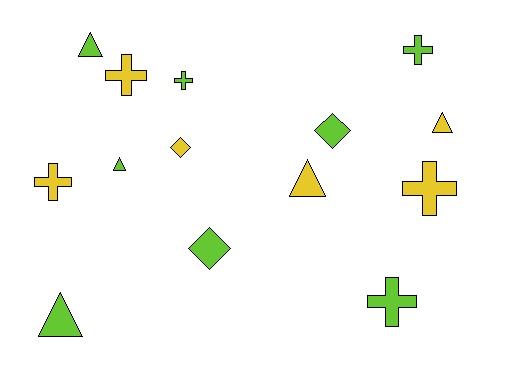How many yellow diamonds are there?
There is 1 yellow diamond.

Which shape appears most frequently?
Cross, with 6 objects.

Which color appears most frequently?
Lime, with 8 objects.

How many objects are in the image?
There are 14 objects.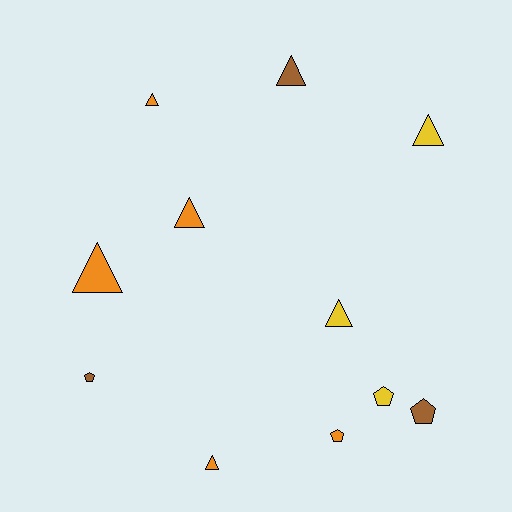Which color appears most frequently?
Orange, with 5 objects.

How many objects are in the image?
There are 11 objects.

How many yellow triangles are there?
There are 2 yellow triangles.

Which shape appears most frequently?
Triangle, with 7 objects.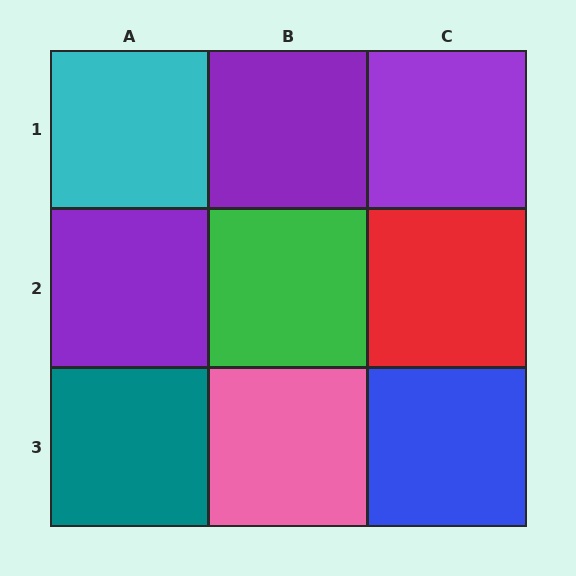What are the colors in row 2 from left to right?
Purple, green, red.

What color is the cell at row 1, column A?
Cyan.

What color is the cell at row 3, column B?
Pink.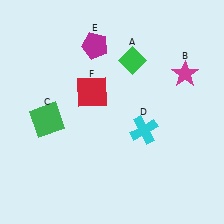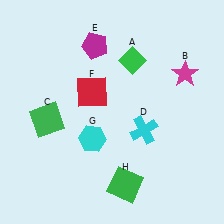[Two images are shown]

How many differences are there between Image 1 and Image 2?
There are 2 differences between the two images.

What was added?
A cyan hexagon (G), a green square (H) were added in Image 2.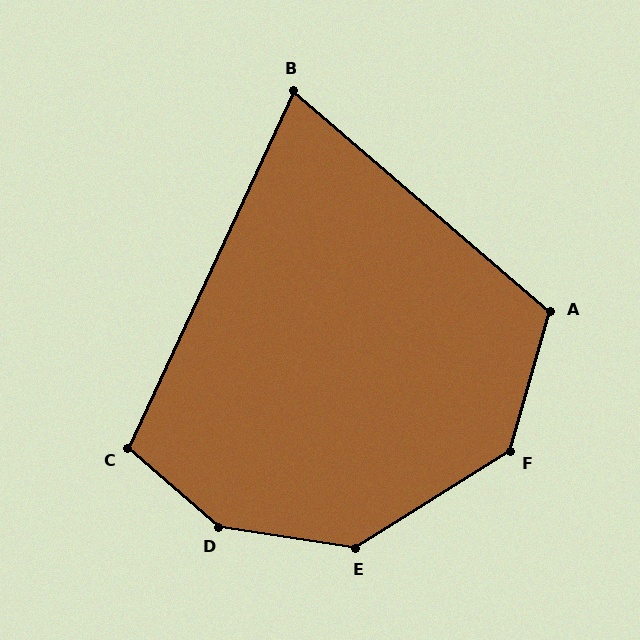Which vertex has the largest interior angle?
D, at approximately 147 degrees.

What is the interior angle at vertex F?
Approximately 138 degrees (obtuse).